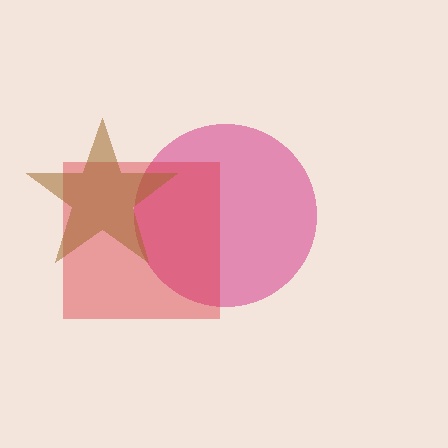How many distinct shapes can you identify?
There are 3 distinct shapes: a pink circle, a red square, a brown star.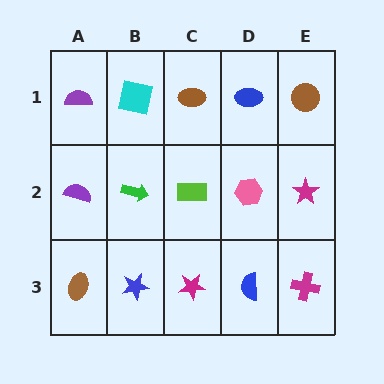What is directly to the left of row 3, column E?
A blue semicircle.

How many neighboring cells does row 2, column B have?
4.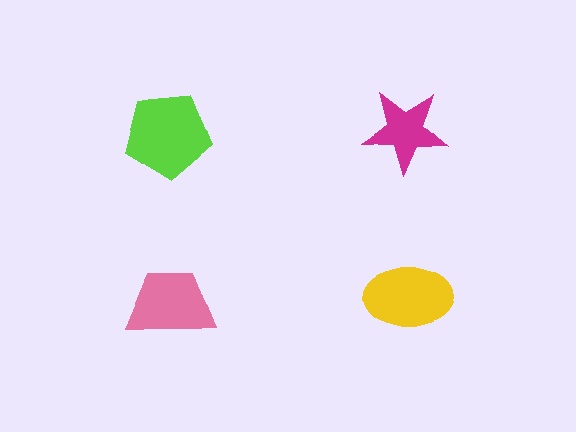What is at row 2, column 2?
A yellow ellipse.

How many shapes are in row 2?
2 shapes.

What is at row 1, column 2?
A magenta star.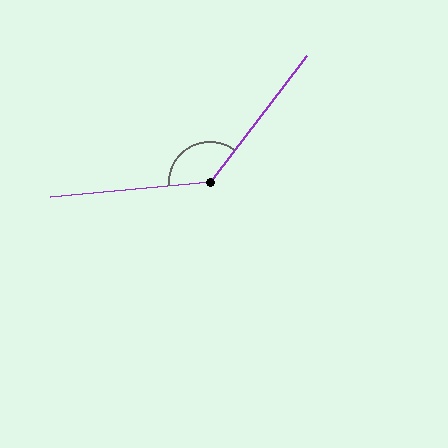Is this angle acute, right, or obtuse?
It is obtuse.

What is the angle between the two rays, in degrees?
Approximately 133 degrees.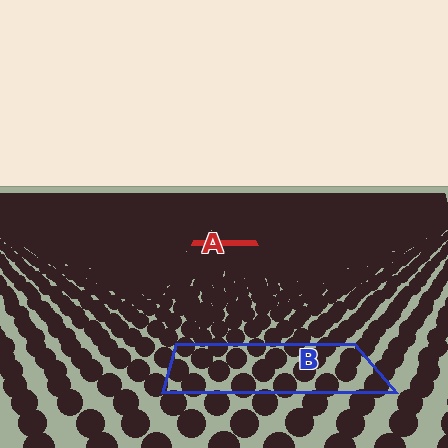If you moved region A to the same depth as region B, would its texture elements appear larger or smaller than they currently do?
They would appear larger. At a closer depth, the same texture elements are projected at a bigger on-screen size.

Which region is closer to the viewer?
Region B is closer. The texture elements there are larger and more spread out.